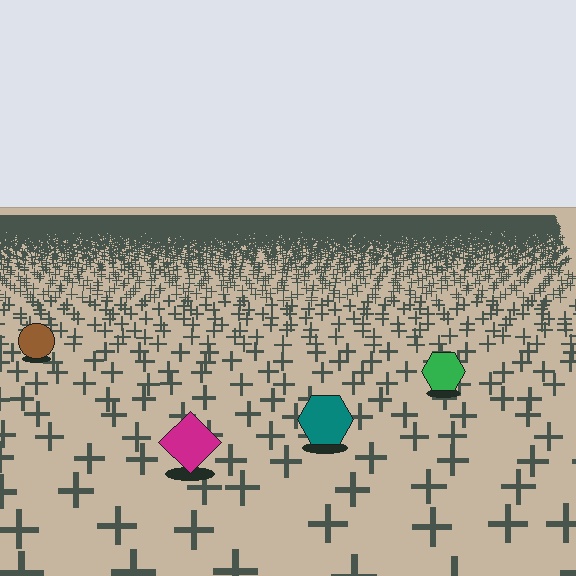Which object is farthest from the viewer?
The brown circle is farthest from the viewer. It appears smaller and the ground texture around it is denser.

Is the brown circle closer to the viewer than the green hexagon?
No. The green hexagon is closer — you can tell from the texture gradient: the ground texture is coarser near it.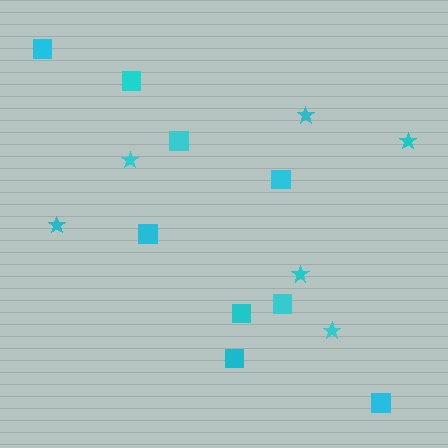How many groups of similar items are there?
There are 2 groups: one group of squares (9) and one group of stars (6).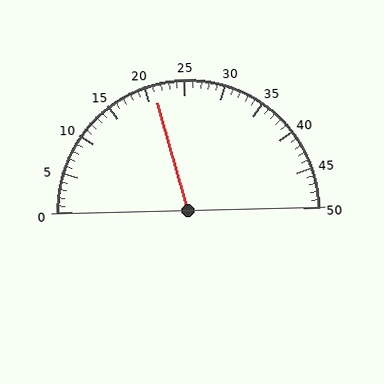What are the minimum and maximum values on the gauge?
The gauge ranges from 0 to 50.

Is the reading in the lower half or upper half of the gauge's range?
The reading is in the lower half of the range (0 to 50).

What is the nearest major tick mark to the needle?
The nearest major tick mark is 20.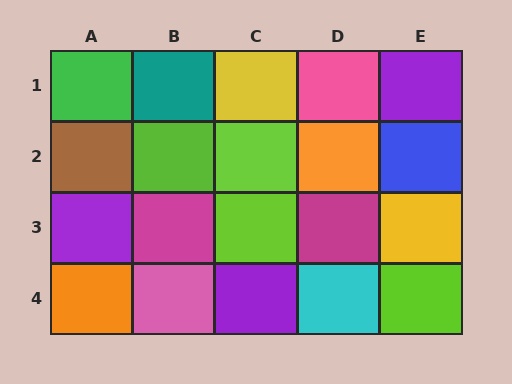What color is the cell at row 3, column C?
Lime.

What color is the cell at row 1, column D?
Pink.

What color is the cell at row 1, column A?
Green.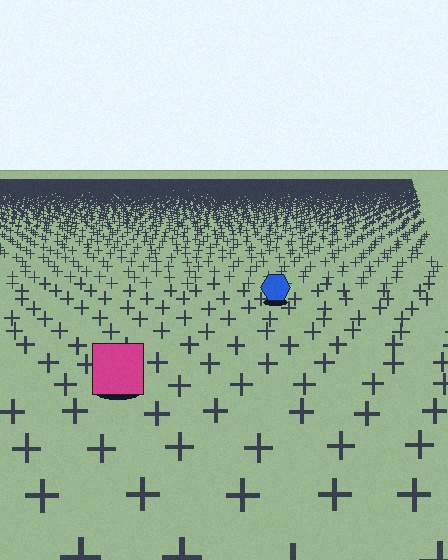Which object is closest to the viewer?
The magenta square is closest. The texture marks near it are larger and more spread out.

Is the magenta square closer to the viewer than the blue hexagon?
Yes. The magenta square is closer — you can tell from the texture gradient: the ground texture is coarser near it.